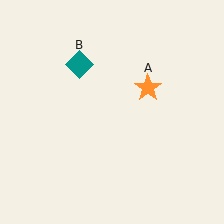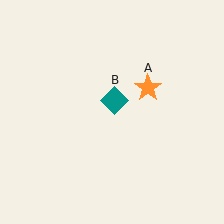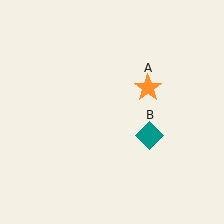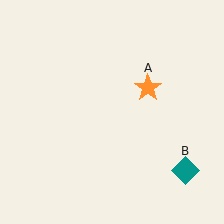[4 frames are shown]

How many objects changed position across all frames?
1 object changed position: teal diamond (object B).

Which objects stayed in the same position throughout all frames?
Orange star (object A) remained stationary.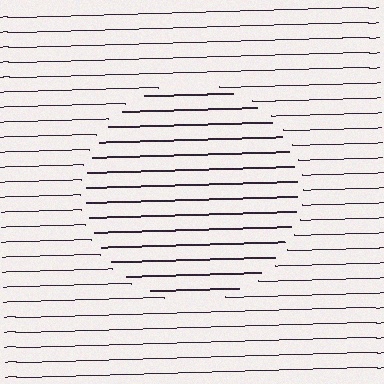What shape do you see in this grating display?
An illusory circle. The interior of the shape contains the same grating, shifted by half a period — the contour is defined by the phase discontinuity where line-ends from the inner and outer gratings abut.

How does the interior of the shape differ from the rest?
The interior of the shape contains the same grating, shifted by half a period — the contour is defined by the phase discontinuity where line-ends from the inner and outer gratings abut.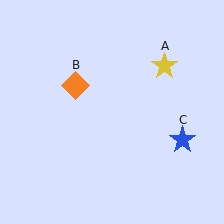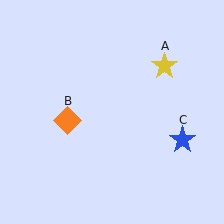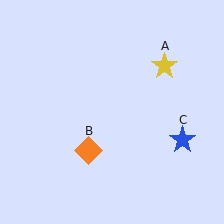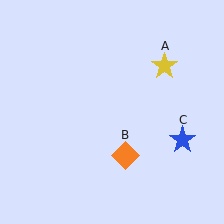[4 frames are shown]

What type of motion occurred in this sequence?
The orange diamond (object B) rotated counterclockwise around the center of the scene.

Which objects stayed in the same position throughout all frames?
Yellow star (object A) and blue star (object C) remained stationary.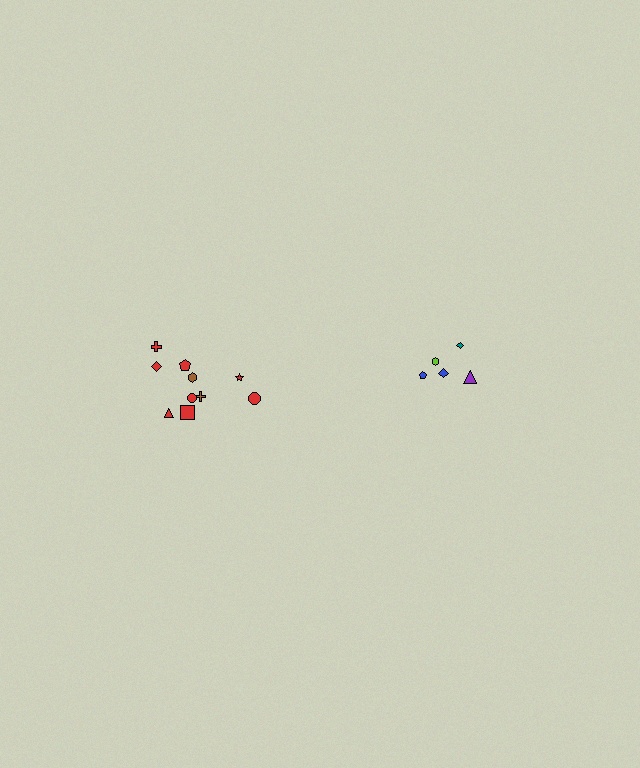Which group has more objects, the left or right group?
The left group.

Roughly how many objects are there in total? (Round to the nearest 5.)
Roughly 15 objects in total.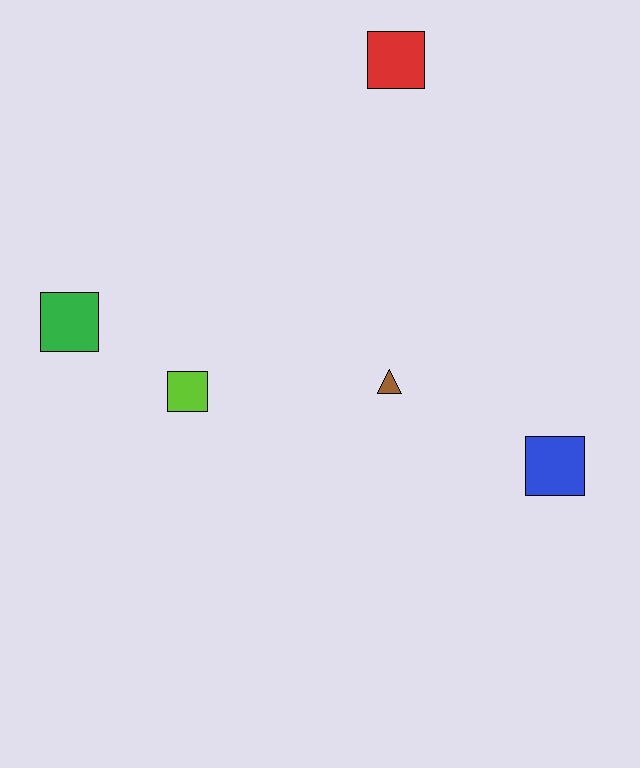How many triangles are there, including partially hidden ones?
There is 1 triangle.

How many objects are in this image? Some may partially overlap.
There are 5 objects.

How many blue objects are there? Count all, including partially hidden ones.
There is 1 blue object.